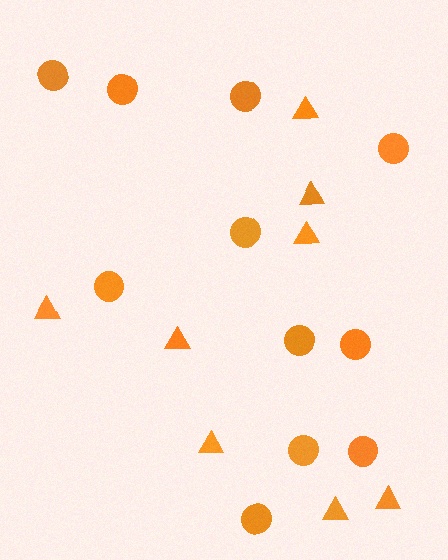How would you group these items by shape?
There are 2 groups: one group of circles (11) and one group of triangles (8).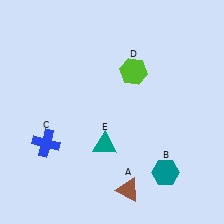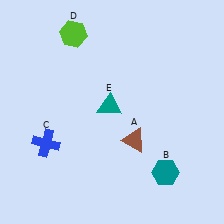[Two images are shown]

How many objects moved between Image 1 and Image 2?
3 objects moved between the two images.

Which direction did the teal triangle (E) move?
The teal triangle (E) moved up.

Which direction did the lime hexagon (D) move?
The lime hexagon (D) moved left.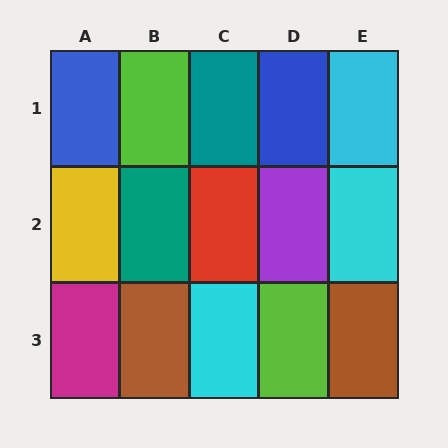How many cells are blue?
2 cells are blue.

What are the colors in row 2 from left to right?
Yellow, teal, red, purple, cyan.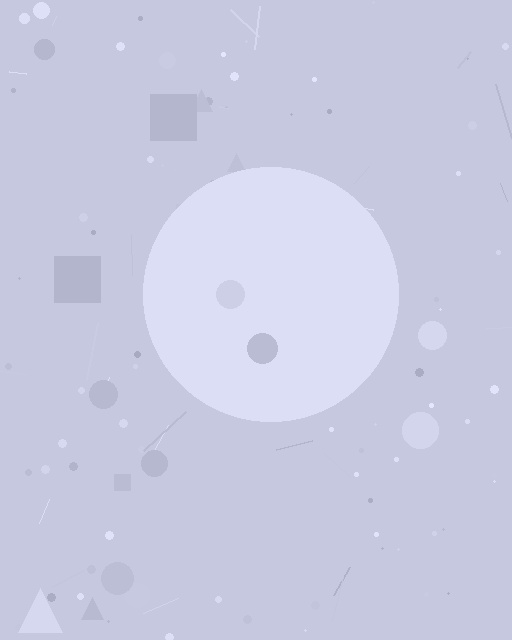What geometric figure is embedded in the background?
A circle is embedded in the background.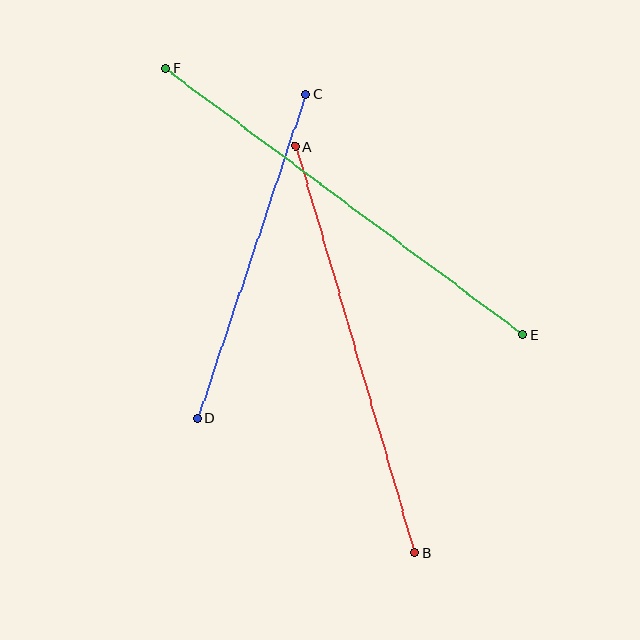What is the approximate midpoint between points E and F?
The midpoint is at approximately (344, 201) pixels.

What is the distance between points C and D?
The distance is approximately 342 pixels.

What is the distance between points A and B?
The distance is approximately 423 pixels.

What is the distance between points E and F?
The distance is approximately 445 pixels.